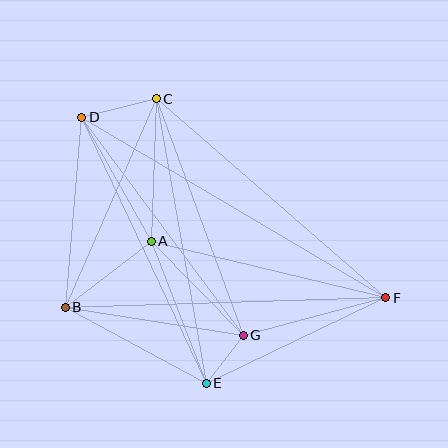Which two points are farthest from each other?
Points D and F are farthest from each other.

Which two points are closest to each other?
Points E and G are closest to each other.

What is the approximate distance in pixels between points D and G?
The distance between D and G is approximately 271 pixels.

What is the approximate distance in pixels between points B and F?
The distance between B and F is approximately 321 pixels.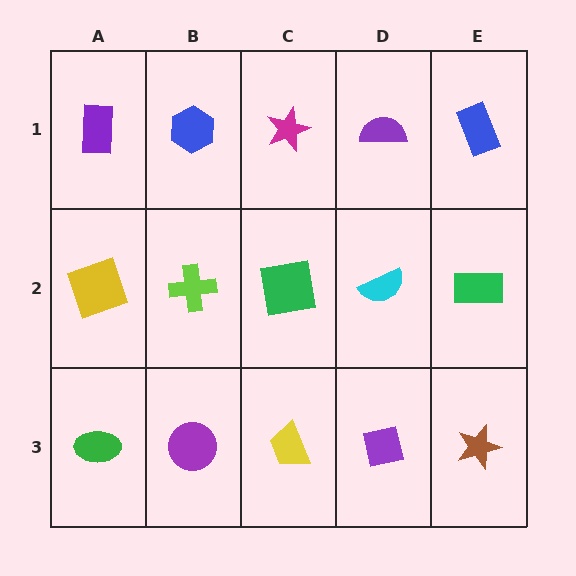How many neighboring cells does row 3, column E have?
2.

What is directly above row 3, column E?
A green rectangle.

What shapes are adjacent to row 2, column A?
A purple rectangle (row 1, column A), a green ellipse (row 3, column A), a lime cross (row 2, column B).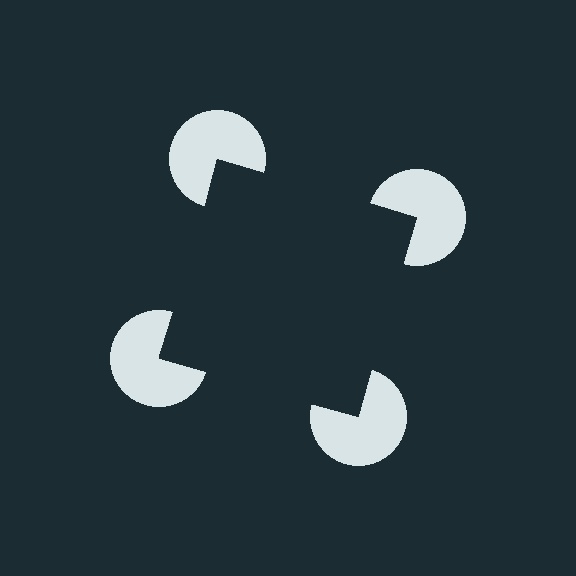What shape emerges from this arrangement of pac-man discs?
An illusory square — its edges are inferred from the aligned wedge cuts in the pac-man discs, not physically drawn.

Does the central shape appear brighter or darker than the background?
It typically appears slightly darker than the background, even though no actual brightness change is drawn.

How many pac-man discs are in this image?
There are 4 — one at each vertex of the illusory square.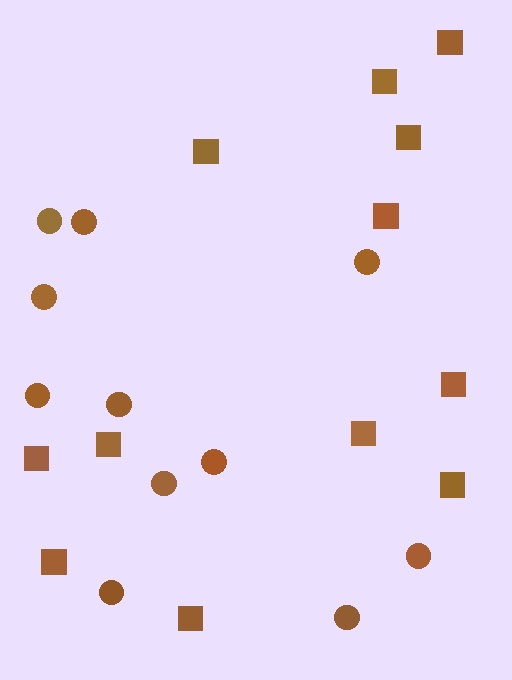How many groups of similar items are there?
There are 2 groups: one group of circles (11) and one group of squares (12).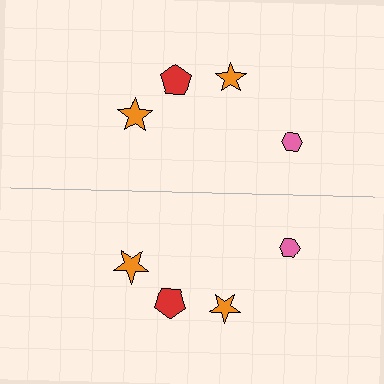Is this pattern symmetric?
Yes, this pattern has bilateral (reflection) symmetry.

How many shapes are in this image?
There are 8 shapes in this image.